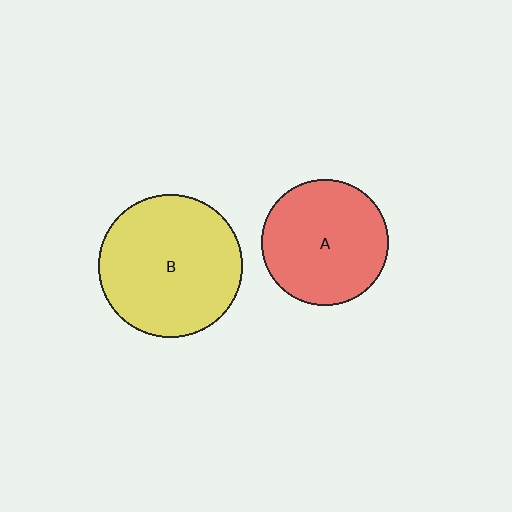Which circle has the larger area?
Circle B (yellow).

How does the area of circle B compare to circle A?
Approximately 1.3 times.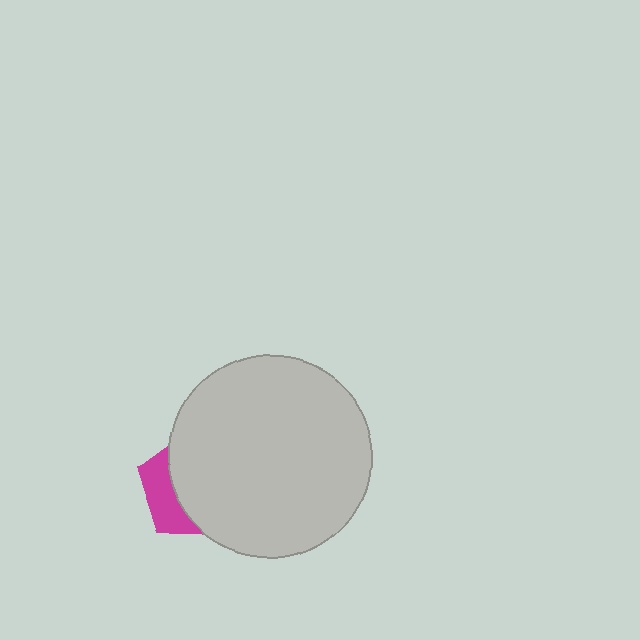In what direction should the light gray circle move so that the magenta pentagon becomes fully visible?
The light gray circle should move right. That is the shortest direction to clear the overlap and leave the magenta pentagon fully visible.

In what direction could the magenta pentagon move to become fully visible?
The magenta pentagon could move left. That would shift it out from behind the light gray circle entirely.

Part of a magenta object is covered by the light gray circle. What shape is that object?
It is a pentagon.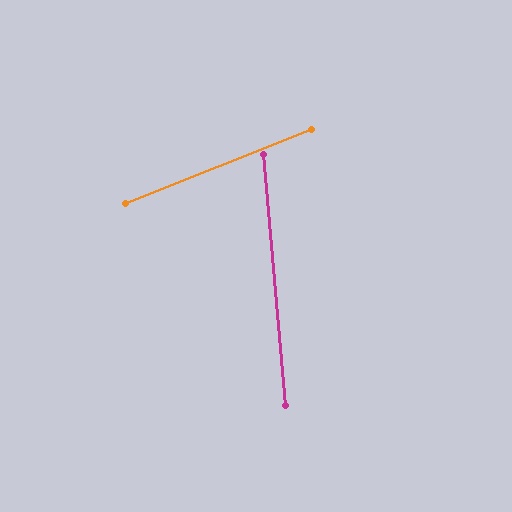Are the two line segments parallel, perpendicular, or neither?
Neither parallel nor perpendicular — they differ by about 74°.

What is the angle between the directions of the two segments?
Approximately 74 degrees.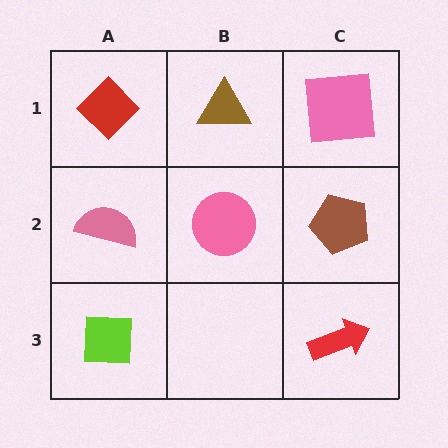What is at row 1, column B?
A brown triangle.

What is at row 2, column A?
A pink semicircle.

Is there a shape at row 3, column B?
No, that cell is empty.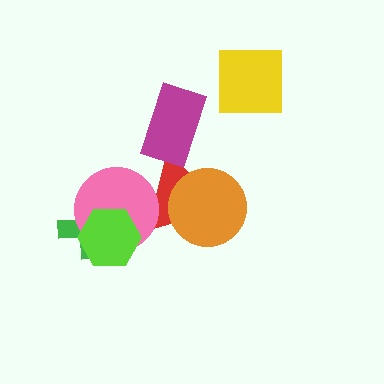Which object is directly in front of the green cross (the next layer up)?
The pink circle is directly in front of the green cross.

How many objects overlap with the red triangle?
3 objects overlap with the red triangle.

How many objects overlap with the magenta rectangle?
1 object overlaps with the magenta rectangle.